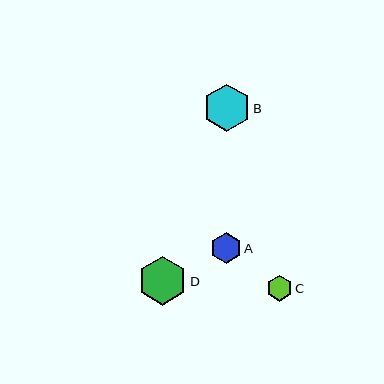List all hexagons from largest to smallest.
From largest to smallest: D, B, A, C.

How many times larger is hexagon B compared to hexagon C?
Hexagon B is approximately 1.8 times the size of hexagon C.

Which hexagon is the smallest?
Hexagon C is the smallest with a size of approximately 26 pixels.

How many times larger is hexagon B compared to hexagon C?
Hexagon B is approximately 1.8 times the size of hexagon C.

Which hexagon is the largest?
Hexagon D is the largest with a size of approximately 49 pixels.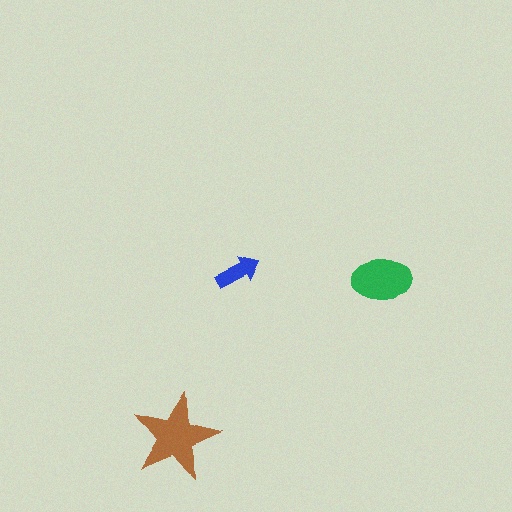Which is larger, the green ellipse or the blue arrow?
The green ellipse.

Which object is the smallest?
The blue arrow.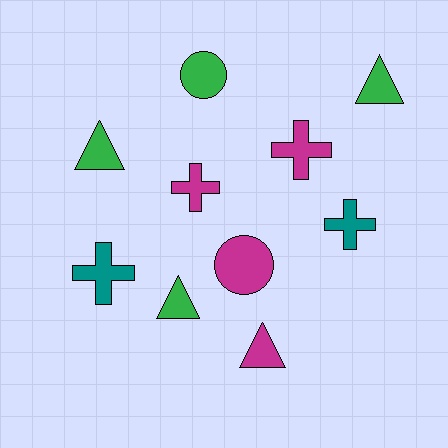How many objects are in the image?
There are 10 objects.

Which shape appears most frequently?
Cross, with 4 objects.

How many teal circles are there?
There are no teal circles.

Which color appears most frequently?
Magenta, with 4 objects.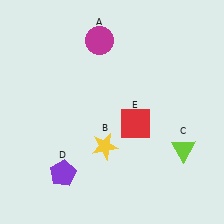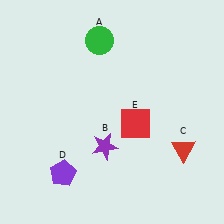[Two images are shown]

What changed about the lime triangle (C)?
In Image 1, C is lime. In Image 2, it changed to red.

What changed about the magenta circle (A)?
In Image 1, A is magenta. In Image 2, it changed to green.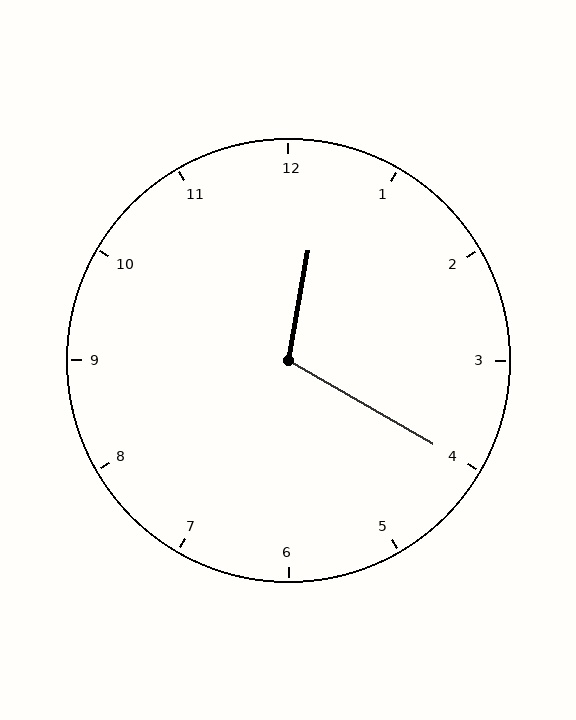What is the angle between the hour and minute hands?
Approximately 110 degrees.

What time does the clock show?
12:20.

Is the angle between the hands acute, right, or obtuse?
It is obtuse.